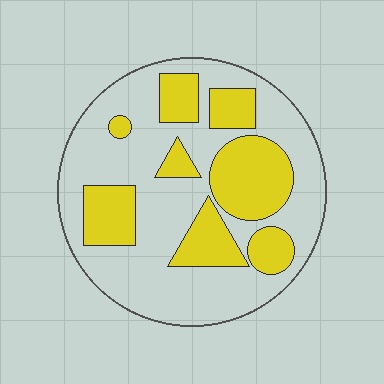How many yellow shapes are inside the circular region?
8.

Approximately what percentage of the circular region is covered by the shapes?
Approximately 35%.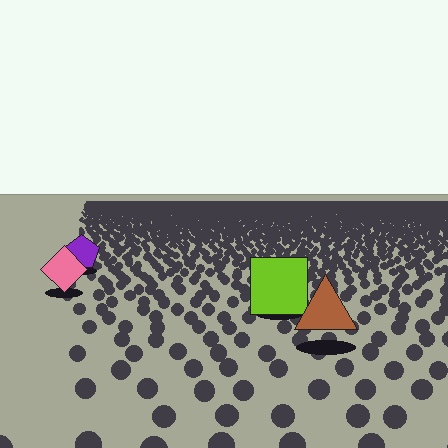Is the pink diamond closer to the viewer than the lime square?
No. The lime square is closer — you can tell from the texture gradient: the ground texture is coarser near it.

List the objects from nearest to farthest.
From nearest to farthest: the brown triangle, the lime square, the pink diamond, the purple pentagon.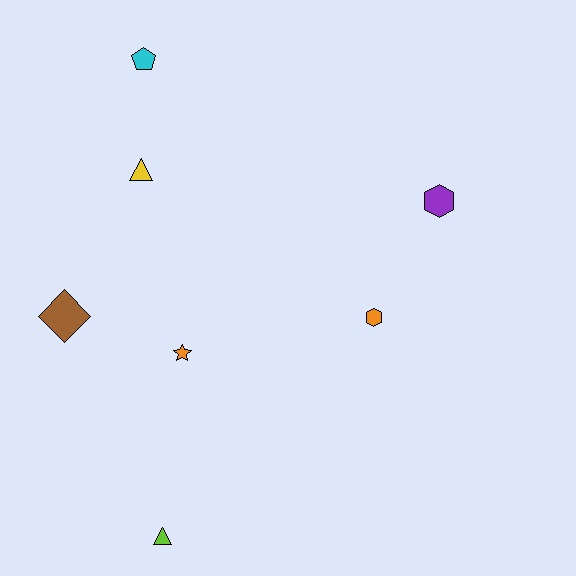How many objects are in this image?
There are 7 objects.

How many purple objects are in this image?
There is 1 purple object.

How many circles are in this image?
There are no circles.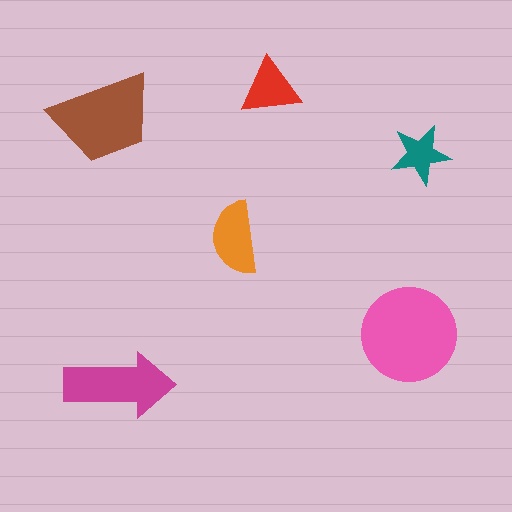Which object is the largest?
The pink circle.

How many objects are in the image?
There are 6 objects in the image.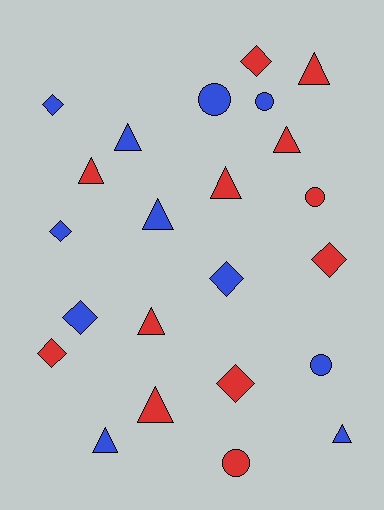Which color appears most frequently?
Red, with 12 objects.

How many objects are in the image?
There are 23 objects.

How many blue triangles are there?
There are 4 blue triangles.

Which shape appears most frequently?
Triangle, with 10 objects.